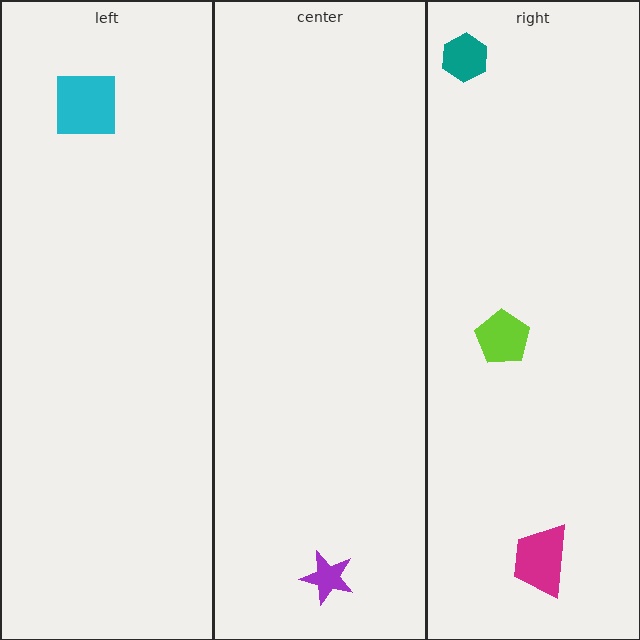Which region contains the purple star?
The center region.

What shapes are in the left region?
The cyan square.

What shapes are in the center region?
The purple star.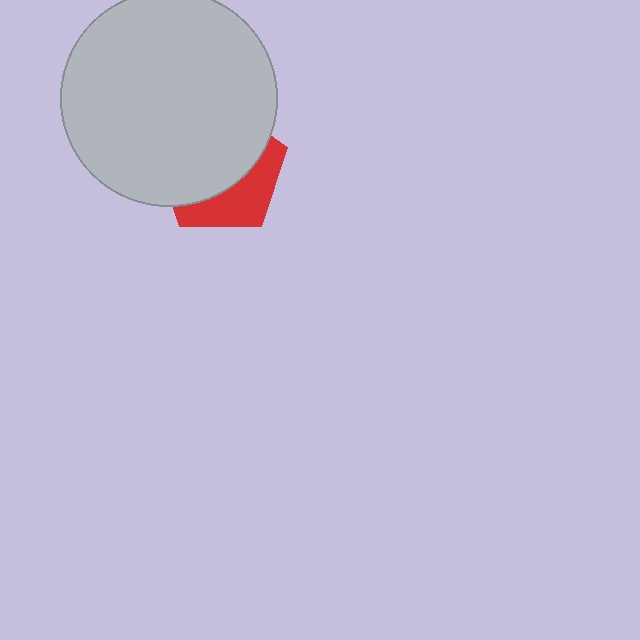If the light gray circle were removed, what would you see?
You would see the complete red pentagon.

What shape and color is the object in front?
The object in front is a light gray circle.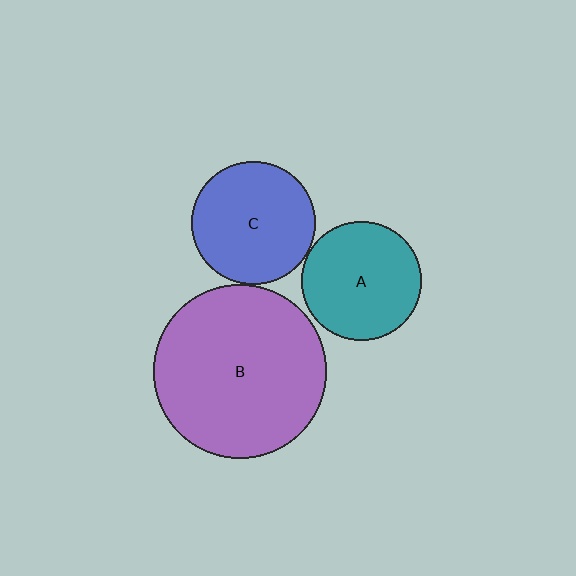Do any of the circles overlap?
No, none of the circles overlap.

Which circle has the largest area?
Circle B (purple).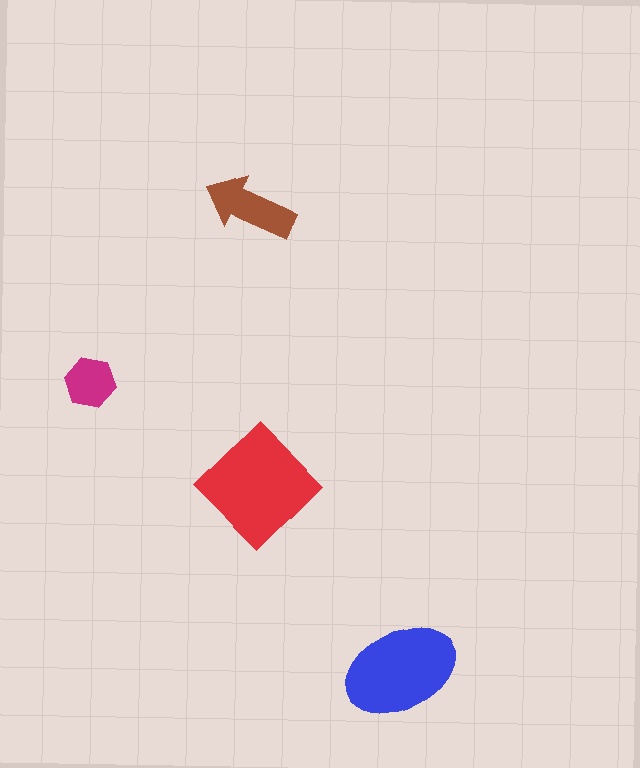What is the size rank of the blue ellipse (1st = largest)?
2nd.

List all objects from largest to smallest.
The red diamond, the blue ellipse, the brown arrow, the magenta hexagon.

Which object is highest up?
The brown arrow is topmost.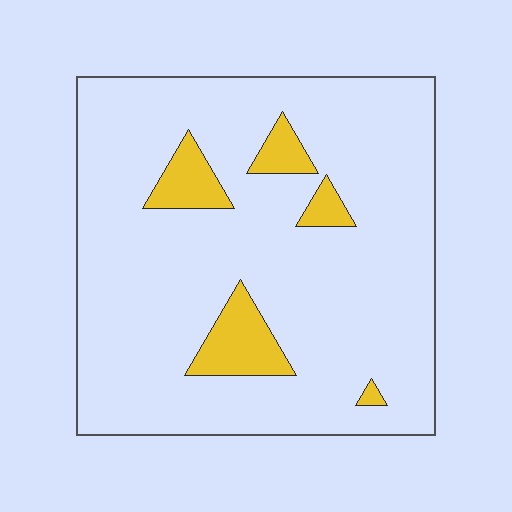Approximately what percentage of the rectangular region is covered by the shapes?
Approximately 10%.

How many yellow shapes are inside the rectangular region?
5.